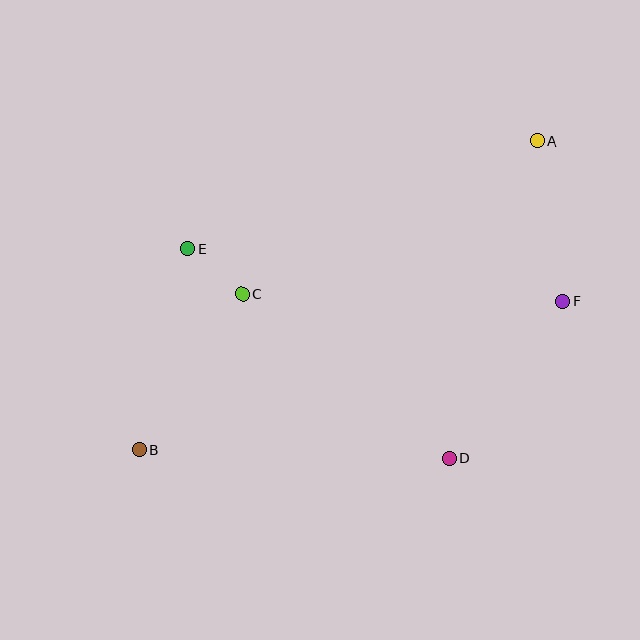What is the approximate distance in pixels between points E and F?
The distance between E and F is approximately 378 pixels.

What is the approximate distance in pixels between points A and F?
The distance between A and F is approximately 162 pixels.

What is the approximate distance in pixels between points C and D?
The distance between C and D is approximately 265 pixels.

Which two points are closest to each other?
Points C and E are closest to each other.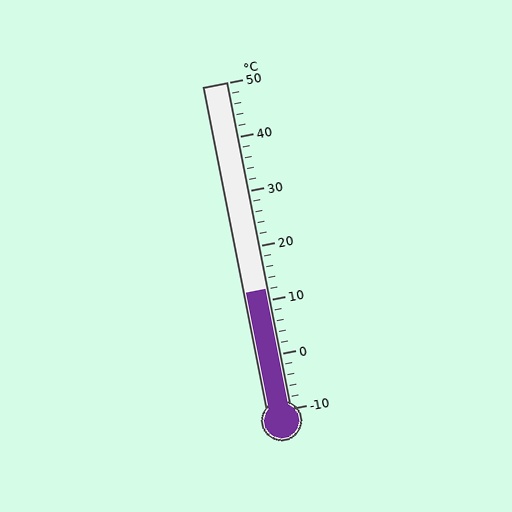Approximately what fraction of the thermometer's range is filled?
The thermometer is filled to approximately 35% of its range.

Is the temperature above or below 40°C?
The temperature is below 40°C.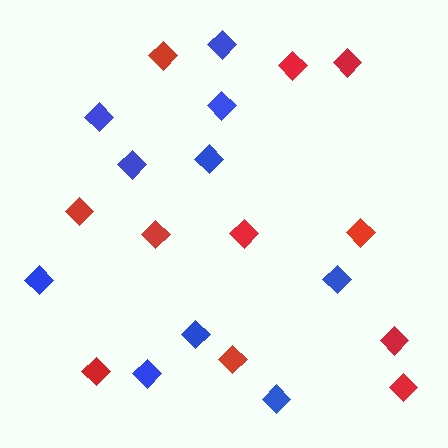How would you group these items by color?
There are 2 groups: one group of red diamonds (11) and one group of blue diamonds (10).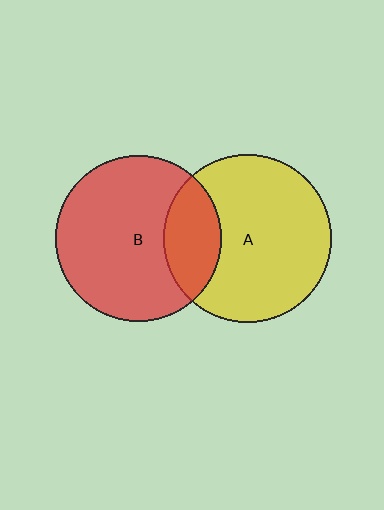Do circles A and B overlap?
Yes.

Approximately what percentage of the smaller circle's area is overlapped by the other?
Approximately 25%.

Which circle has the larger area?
Circle A (yellow).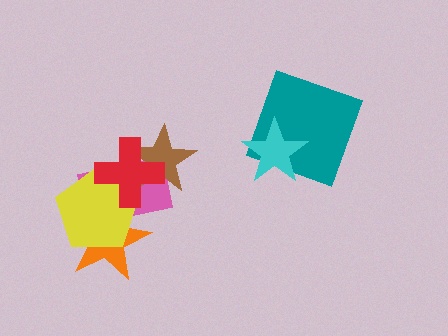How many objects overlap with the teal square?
1 object overlaps with the teal square.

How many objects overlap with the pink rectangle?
4 objects overlap with the pink rectangle.